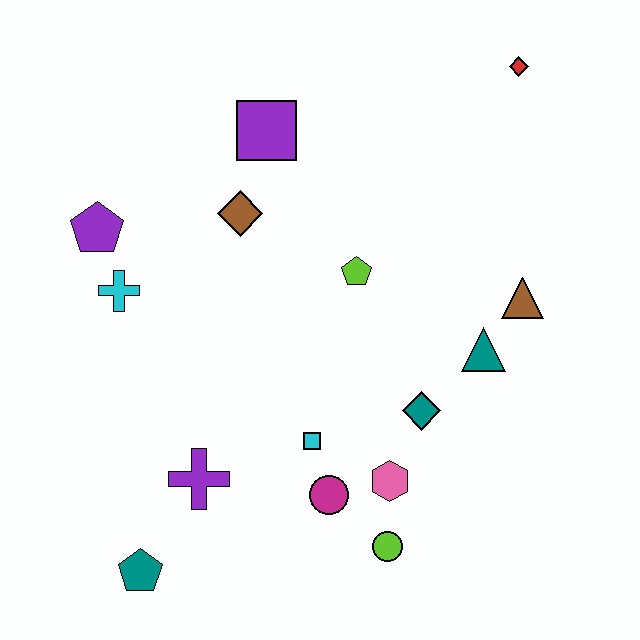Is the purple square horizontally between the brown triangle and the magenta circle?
No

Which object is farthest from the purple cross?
The red diamond is farthest from the purple cross.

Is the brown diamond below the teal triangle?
No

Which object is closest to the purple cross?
The teal pentagon is closest to the purple cross.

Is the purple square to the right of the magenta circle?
No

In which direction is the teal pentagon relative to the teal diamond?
The teal pentagon is to the left of the teal diamond.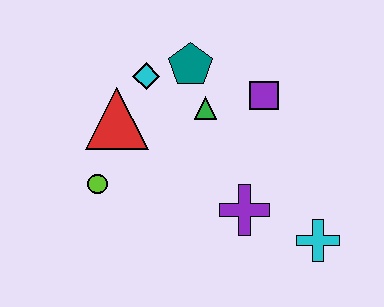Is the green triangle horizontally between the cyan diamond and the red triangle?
No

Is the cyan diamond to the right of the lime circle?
Yes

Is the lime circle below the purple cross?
No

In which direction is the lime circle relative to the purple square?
The lime circle is to the left of the purple square.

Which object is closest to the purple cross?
The cyan cross is closest to the purple cross.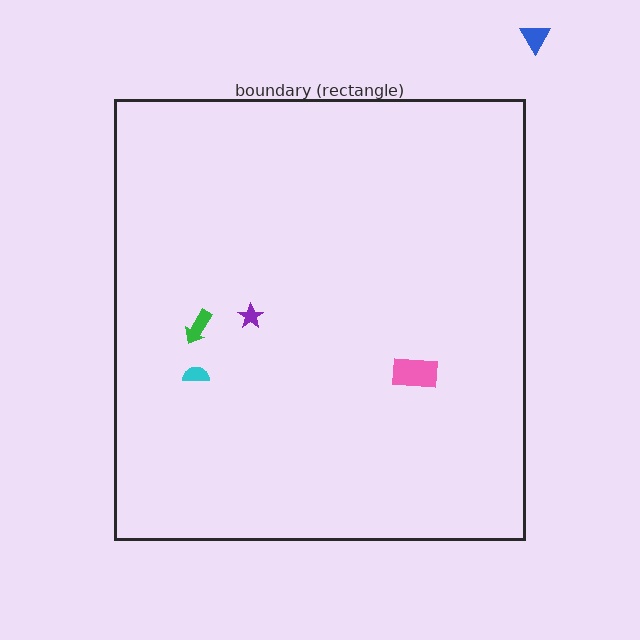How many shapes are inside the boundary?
4 inside, 1 outside.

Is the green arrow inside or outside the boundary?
Inside.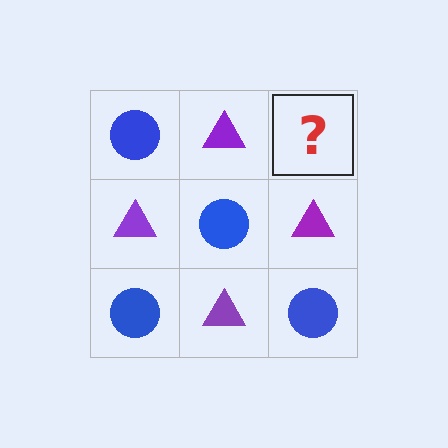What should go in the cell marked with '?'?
The missing cell should contain a blue circle.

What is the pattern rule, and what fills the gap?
The rule is that it alternates blue circle and purple triangle in a checkerboard pattern. The gap should be filled with a blue circle.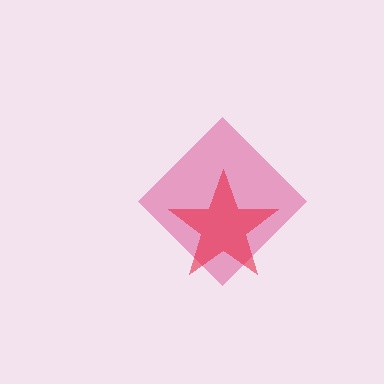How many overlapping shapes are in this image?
There are 2 overlapping shapes in the image.